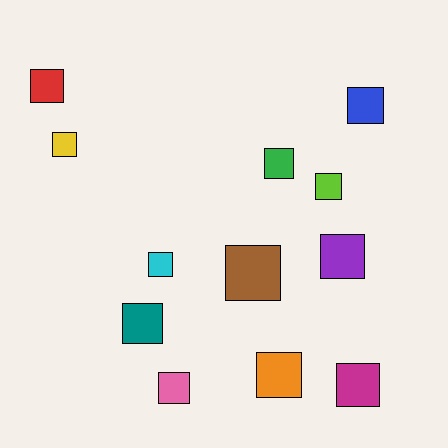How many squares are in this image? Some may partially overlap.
There are 12 squares.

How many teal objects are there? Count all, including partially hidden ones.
There is 1 teal object.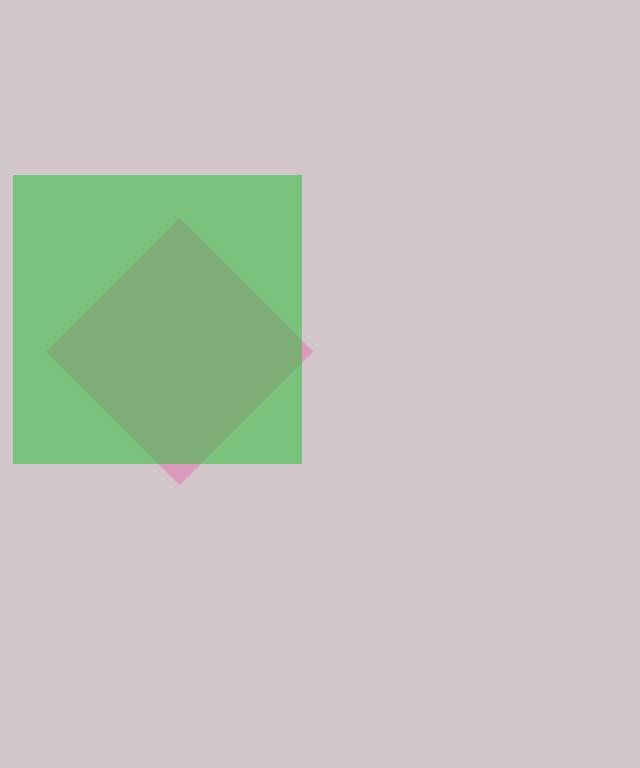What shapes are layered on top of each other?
The layered shapes are: a pink diamond, a green square.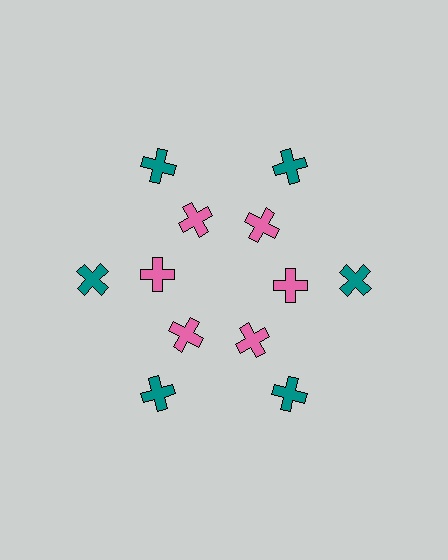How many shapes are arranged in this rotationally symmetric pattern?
There are 12 shapes, arranged in 6 groups of 2.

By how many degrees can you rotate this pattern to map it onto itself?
The pattern maps onto itself every 60 degrees of rotation.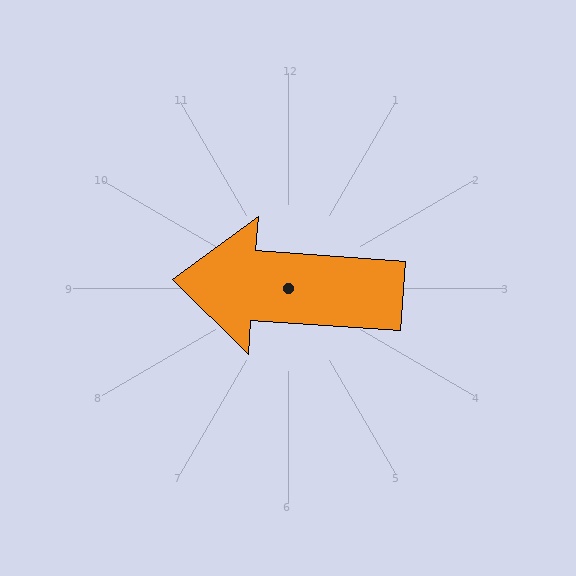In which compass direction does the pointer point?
West.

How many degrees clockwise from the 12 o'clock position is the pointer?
Approximately 274 degrees.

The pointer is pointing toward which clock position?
Roughly 9 o'clock.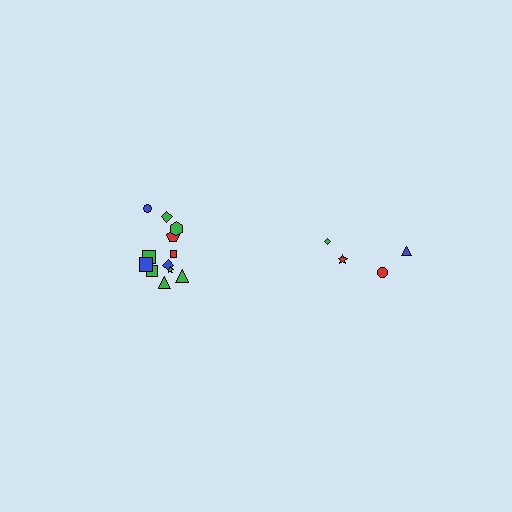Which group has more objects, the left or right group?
The left group.